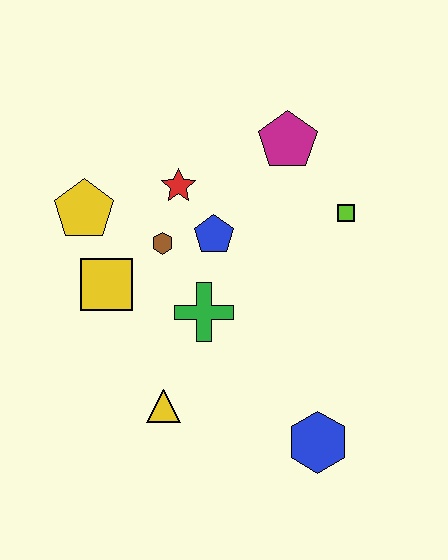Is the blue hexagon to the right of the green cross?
Yes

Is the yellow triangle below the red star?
Yes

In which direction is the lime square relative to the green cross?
The lime square is to the right of the green cross.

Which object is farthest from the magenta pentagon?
The blue hexagon is farthest from the magenta pentagon.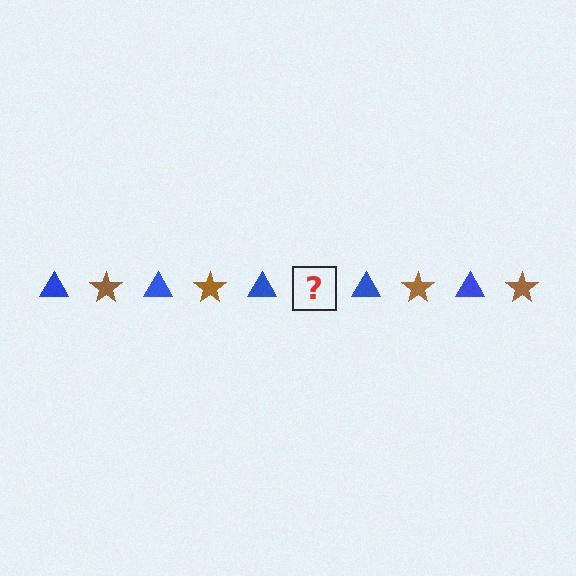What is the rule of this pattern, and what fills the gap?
The rule is that the pattern alternates between blue triangle and brown star. The gap should be filled with a brown star.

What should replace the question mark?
The question mark should be replaced with a brown star.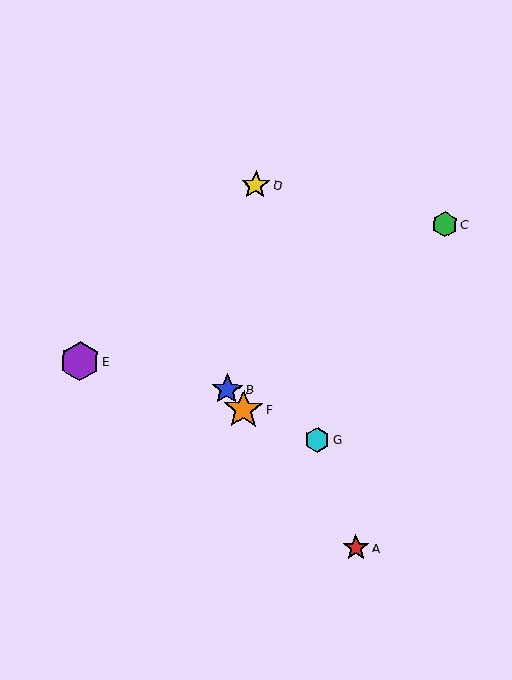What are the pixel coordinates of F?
Object F is at (243, 410).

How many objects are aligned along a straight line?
3 objects (A, B, F) are aligned along a straight line.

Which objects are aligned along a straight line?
Objects A, B, F are aligned along a straight line.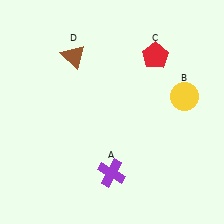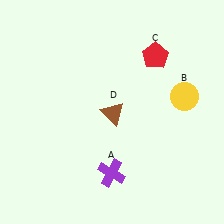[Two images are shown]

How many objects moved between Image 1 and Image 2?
1 object moved between the two images.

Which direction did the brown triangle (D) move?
The brown triangle (D) moved down.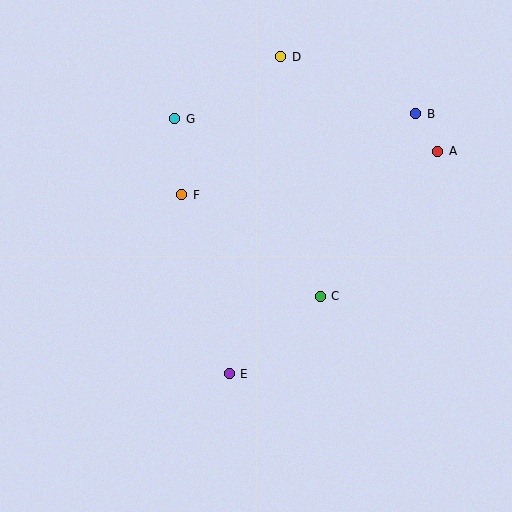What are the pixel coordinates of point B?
Point B is at (416, 114).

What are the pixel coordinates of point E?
Point E is at (229, 374).